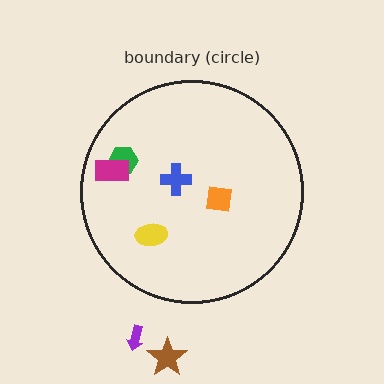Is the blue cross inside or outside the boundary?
Inside.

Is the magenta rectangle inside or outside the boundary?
Inside.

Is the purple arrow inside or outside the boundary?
Outside.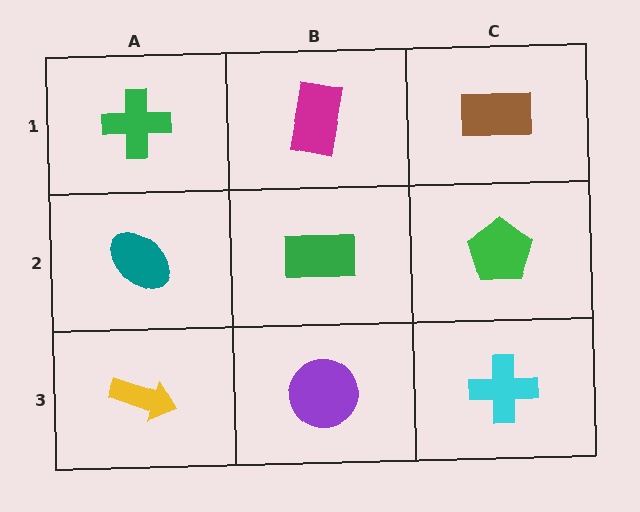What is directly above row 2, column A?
A green cross.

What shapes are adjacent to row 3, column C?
A green pentagon (row 2, column C), a purple circle (row 3, column B).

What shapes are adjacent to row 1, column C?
A green pentagon (row 2, column C), a magenta rectangle (row 1, column B).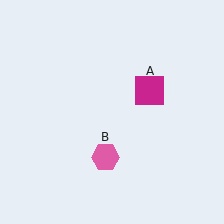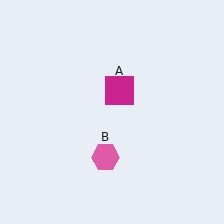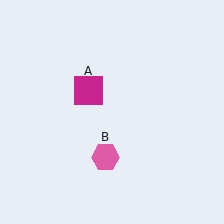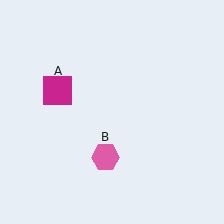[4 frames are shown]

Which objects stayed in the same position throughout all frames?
Pink hexagon (object B) remained stationary.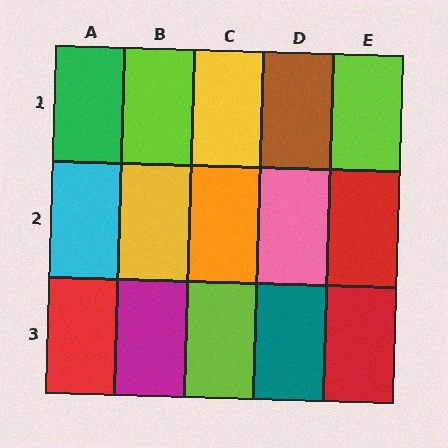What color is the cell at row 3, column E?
Red.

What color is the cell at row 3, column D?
Teal.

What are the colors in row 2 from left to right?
Cyan, yellow, orange, pink, red.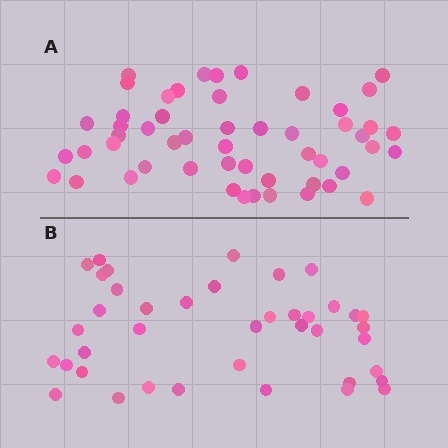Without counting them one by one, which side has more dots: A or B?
Region A (the top region) has more dots.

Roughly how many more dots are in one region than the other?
Region A has roughly 12 or so more dots than region B.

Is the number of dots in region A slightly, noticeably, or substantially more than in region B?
Region A has noticeably more, but not dramatically so. The ratio is roughly 1.3 to 1.